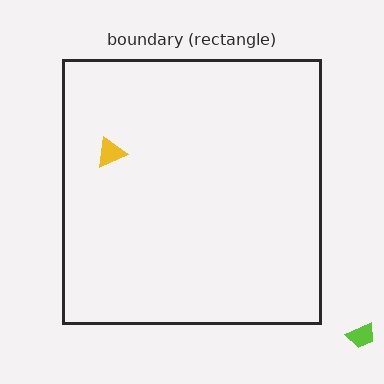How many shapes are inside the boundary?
1 inside, 1 outside.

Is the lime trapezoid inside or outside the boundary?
Outside.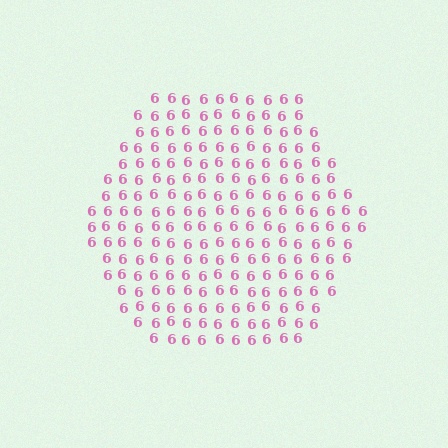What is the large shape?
The large shape is a hexagon.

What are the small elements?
The small elements are digit 6's.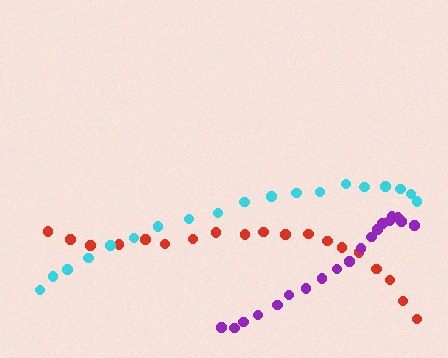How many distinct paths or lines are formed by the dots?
There are 3 distinct paths.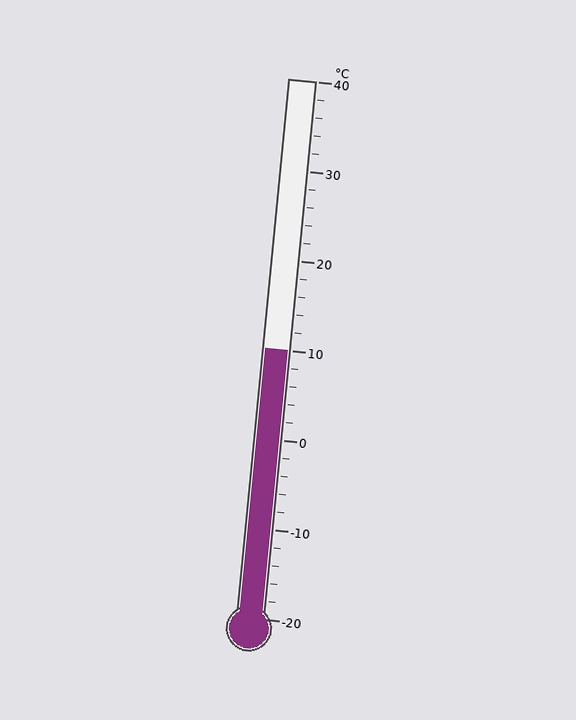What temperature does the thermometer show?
The thermometer shows approximately 10°C.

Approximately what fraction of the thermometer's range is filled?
The thermometer is filled to approximately 50% of its range.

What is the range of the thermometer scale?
The thermometer scale ranges from -20°C to 40°C.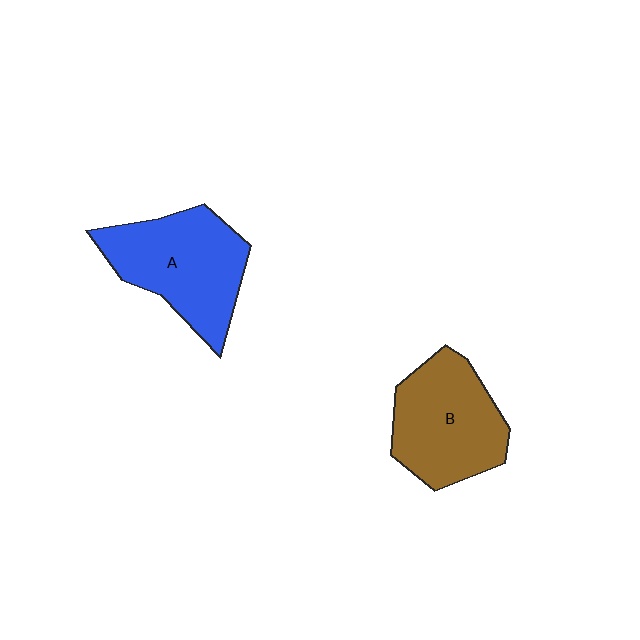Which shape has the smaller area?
Shape B (brown).